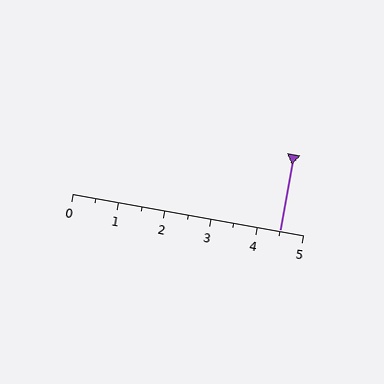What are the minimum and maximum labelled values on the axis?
The axis runs from 0 to 5.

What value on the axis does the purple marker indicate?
The marker indicates approximately 4.5.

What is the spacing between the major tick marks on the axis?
The major ticks are spaced 1 apart.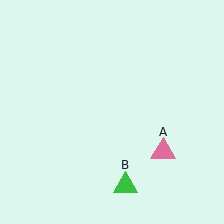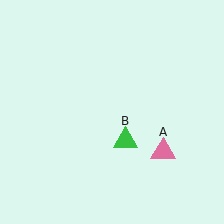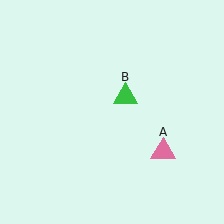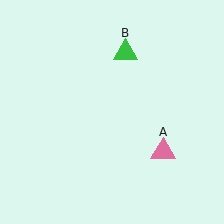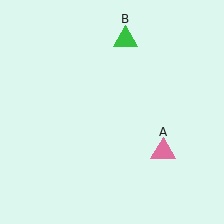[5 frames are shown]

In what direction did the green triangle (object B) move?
The green triangle (object B) moved up.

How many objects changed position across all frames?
1 object changed position: green triangle (object B).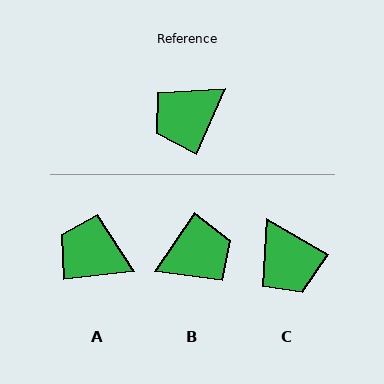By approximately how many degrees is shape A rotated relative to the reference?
Approximately 60 degrees clockwise.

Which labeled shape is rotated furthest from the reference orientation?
B, about 169 degrees away.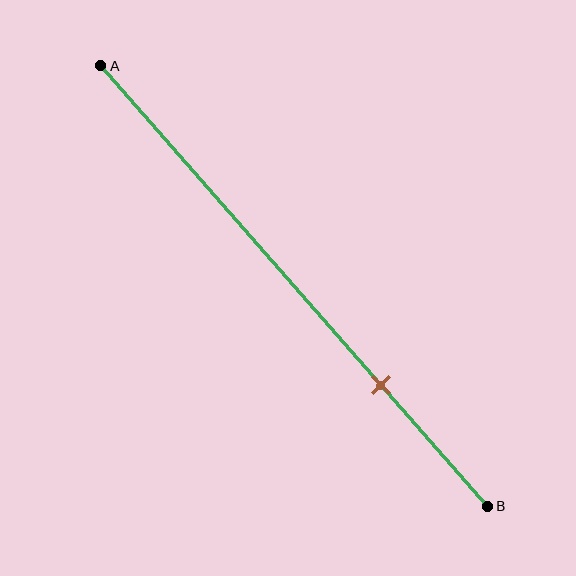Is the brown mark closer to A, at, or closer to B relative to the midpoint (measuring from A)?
The brown mark is closer to point B than the midpoint of segment AB.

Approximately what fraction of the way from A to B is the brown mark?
The brown mark is approximately 70% of the way from A to B.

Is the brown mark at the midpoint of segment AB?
No, the mark is at about 70% from A, not at the 50% midpoint.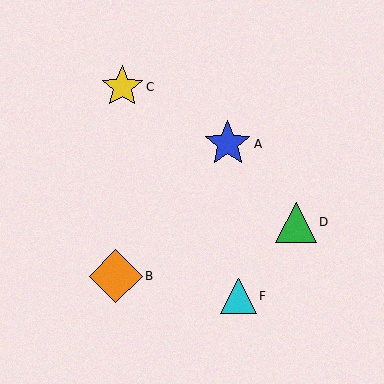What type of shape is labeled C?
Shape C is a yellow star.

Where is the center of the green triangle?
The center of the green triangle is at (296, 222).